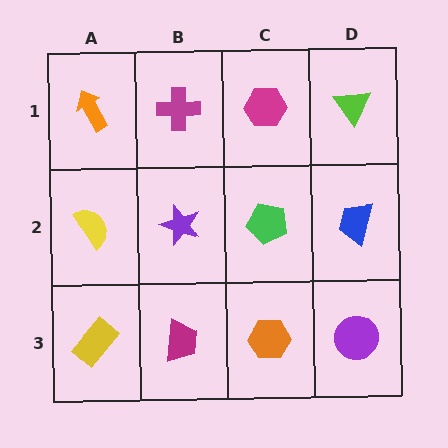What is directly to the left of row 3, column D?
An orange hexagon.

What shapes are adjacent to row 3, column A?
A yellow semicircle (row 2, column A), a magenta trapezoid (row 3, column B).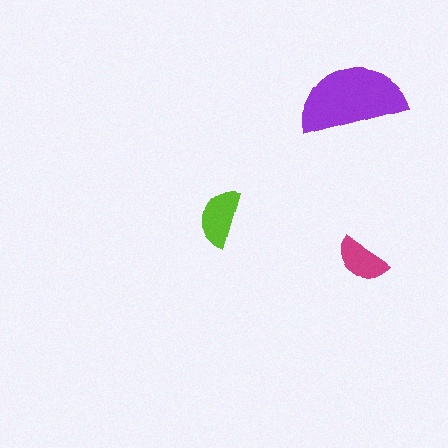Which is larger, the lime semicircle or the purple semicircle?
The purple one.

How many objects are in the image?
There are 3 objects in the image.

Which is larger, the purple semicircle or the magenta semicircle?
The purple one.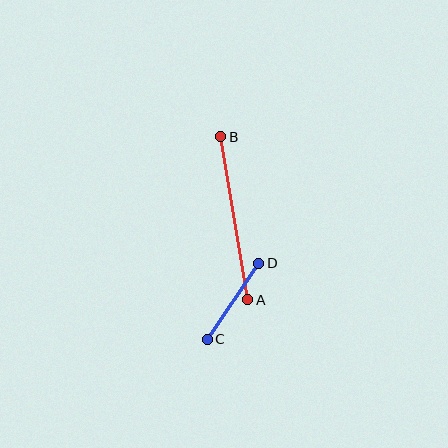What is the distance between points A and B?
The distance is approximately 165 pixels.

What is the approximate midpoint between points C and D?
The midpoint is at approximately (233, 301) pixels.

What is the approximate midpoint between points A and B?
The midpoint is at approximately (234, 218) pixels.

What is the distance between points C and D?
The distance is approximately 92 pixels.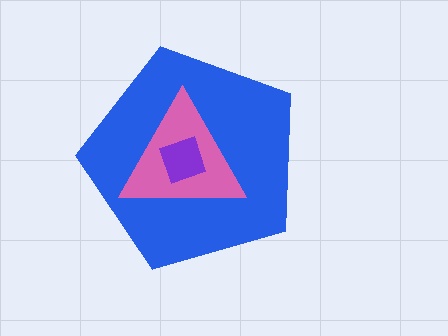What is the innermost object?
The purple square.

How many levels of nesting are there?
3.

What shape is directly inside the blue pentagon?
The pink triangle.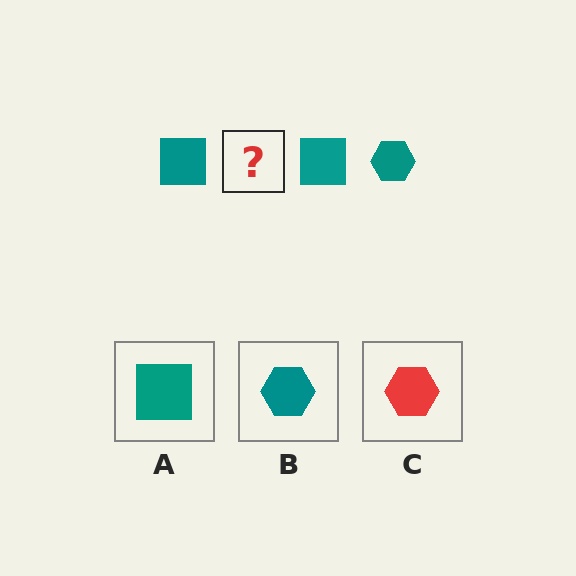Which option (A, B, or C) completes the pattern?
B.